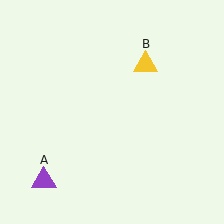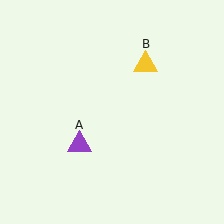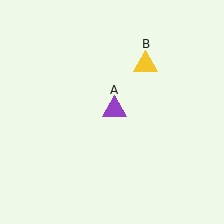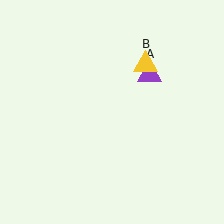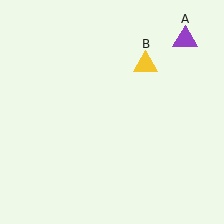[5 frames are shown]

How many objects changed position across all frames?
1 object changed position: purple triangle (object A).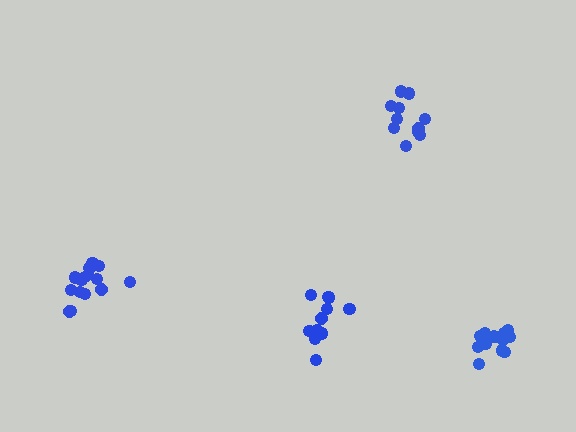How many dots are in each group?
Group 1: 14 dots, Group 2: 15 dots, Group 3: 11 dots, Group 4: 11 dots (51 total).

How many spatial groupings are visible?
There are 4 spatial groupings.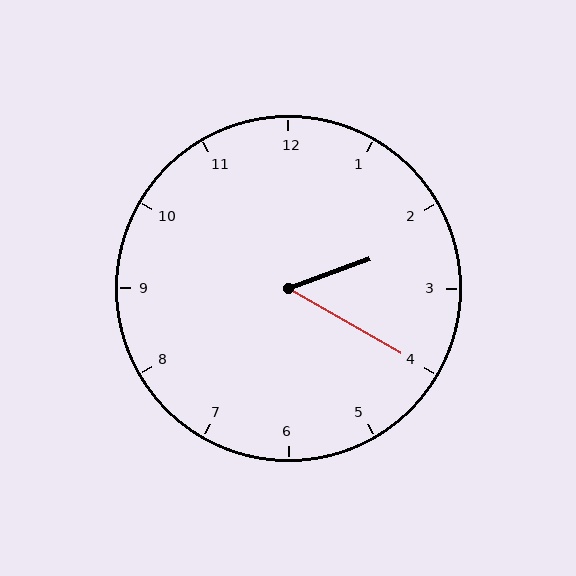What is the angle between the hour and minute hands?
Approximately 50 degrees.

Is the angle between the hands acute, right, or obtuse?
It is acute.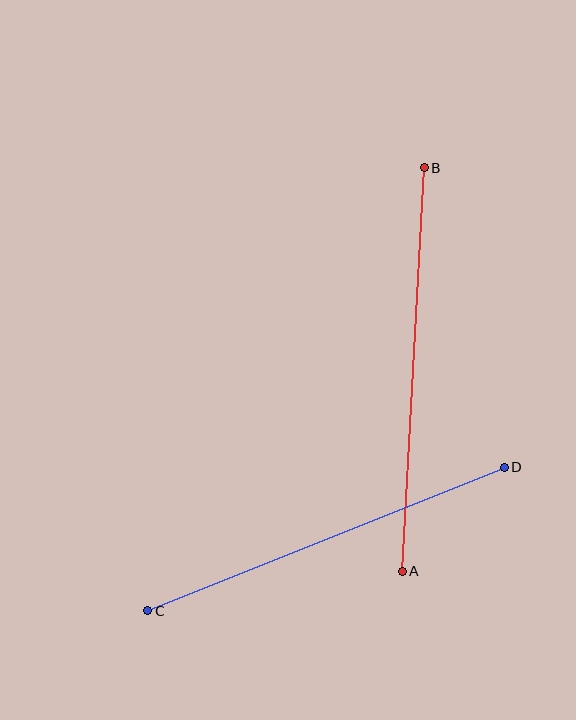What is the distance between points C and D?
The distance is approximately 384 pixels.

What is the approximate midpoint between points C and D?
The midpoint is at approximately (326, 539) pixels.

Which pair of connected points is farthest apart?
Points A and B are farthest apart.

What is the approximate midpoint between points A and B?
The midpoint is at approximately (413, 370) pixels.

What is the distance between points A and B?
The distance is approximately 404 pixels.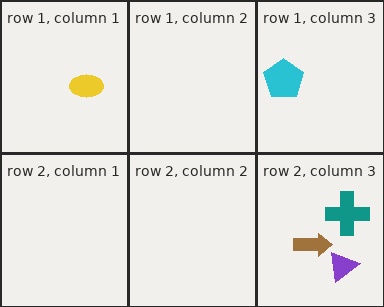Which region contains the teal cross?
The row 2, column 3 region.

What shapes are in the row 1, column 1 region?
The yellow ellipse.